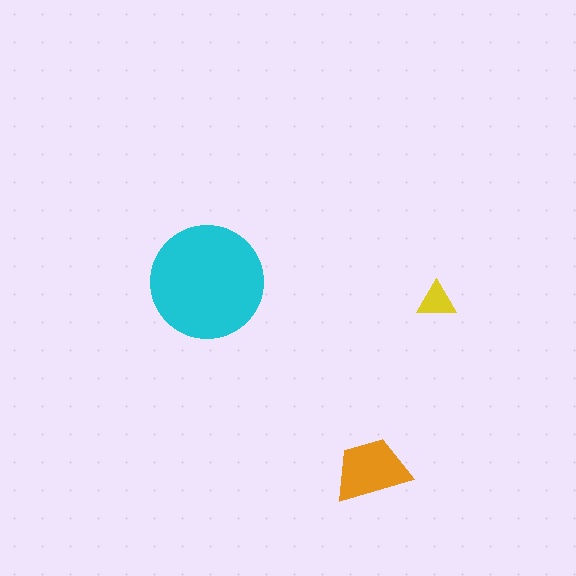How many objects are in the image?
There are 3 objects in the image.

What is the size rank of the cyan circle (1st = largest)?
1st.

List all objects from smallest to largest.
The yellow triangle, the orange trapezoid, the cyan circle.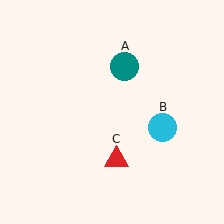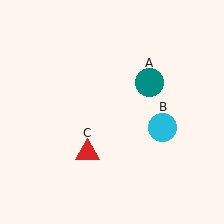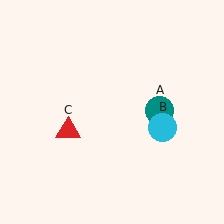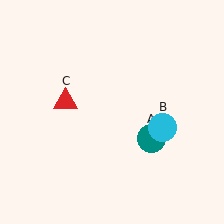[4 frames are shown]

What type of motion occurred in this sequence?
The teal circle (object A), red triangle (object C) rotated clockwise around the center of the scene.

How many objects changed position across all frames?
2 objects changed position: teal circle (object A), red triangle (object C).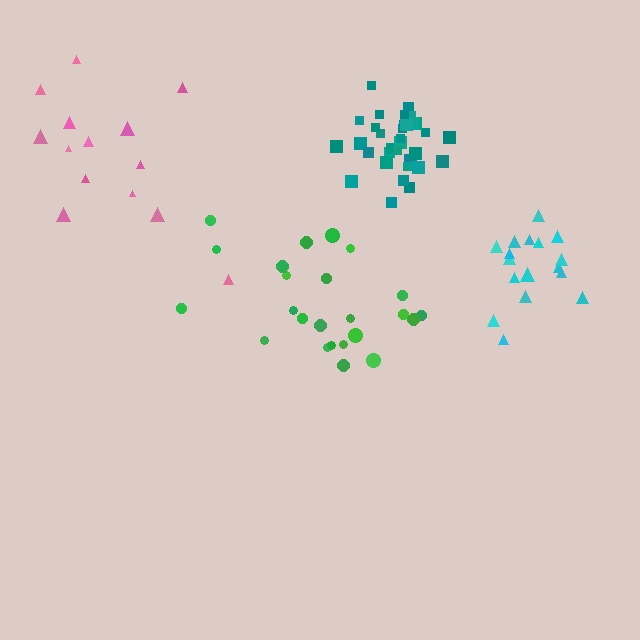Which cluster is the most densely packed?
Teal.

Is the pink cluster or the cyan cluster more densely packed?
Cyan.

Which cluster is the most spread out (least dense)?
Pink.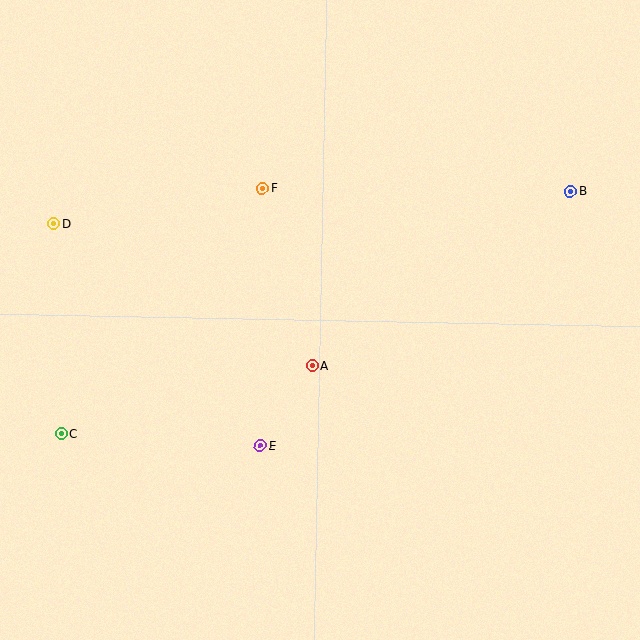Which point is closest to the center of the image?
Point A at (312, 366) is closest to the center.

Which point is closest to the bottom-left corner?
Point C is closest to the bottom-left corner.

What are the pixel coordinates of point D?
Point D is at (54, 223).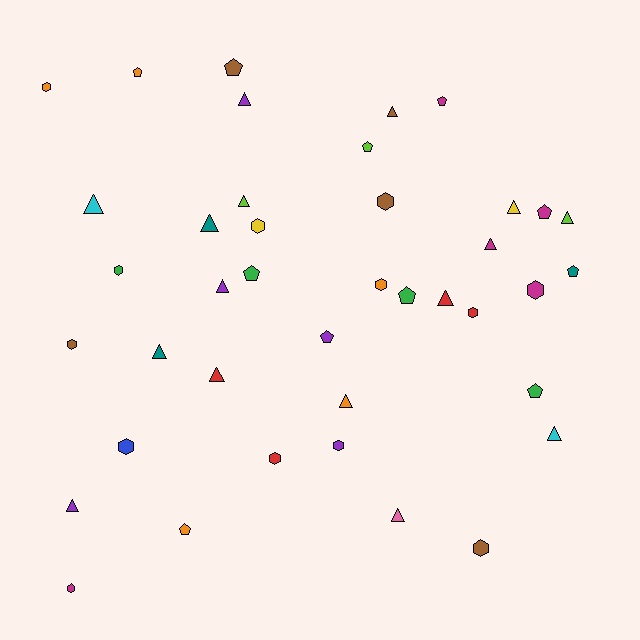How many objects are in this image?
There are 40 objects.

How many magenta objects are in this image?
There are 5 magenta objects.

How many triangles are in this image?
There are 16 triangles.